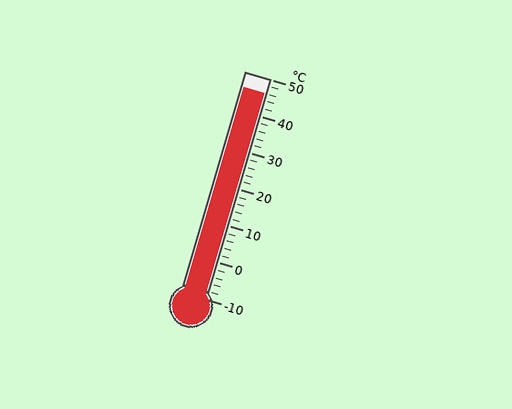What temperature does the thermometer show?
The thermometer shows approximately 46°C.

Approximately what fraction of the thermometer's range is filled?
The thermometer is filled to approximately 95% of its range.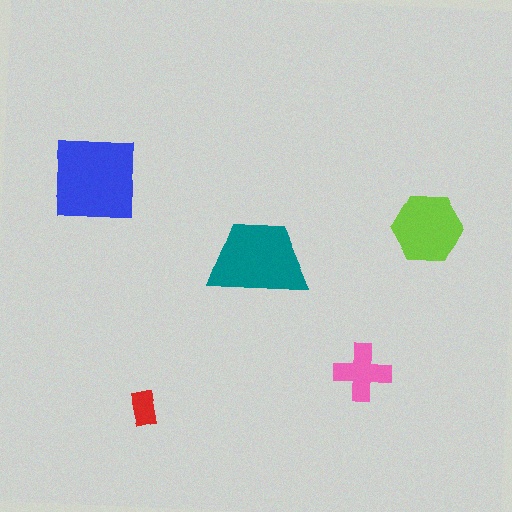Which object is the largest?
The blue square.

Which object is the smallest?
The red rectangle.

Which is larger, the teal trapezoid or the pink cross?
The teal trapezoid.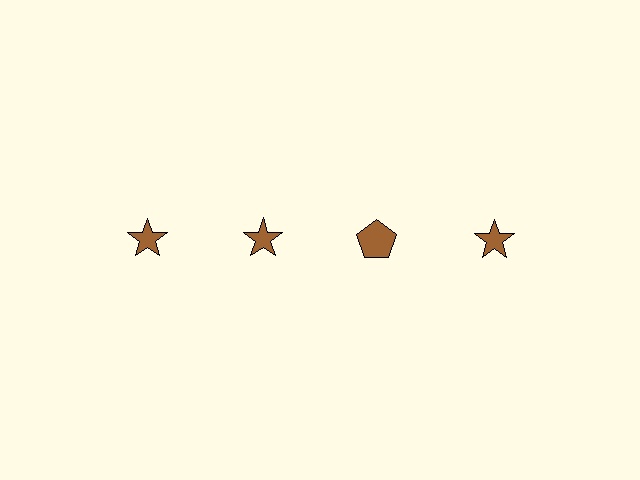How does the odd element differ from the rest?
It has a different shape: pentagon instead of star.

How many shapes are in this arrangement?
There are 4 shapes arranged in a grid pattern.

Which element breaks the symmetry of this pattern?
The brown pentagon in the top row, center column breaks the symmetry. All other shapes are brown stars.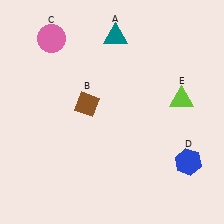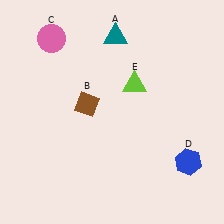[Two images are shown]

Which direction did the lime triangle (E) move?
The lime triangle (E) moved left.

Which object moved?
The lime triangle (E) moved left.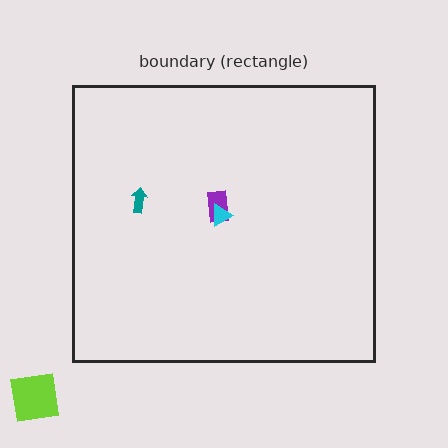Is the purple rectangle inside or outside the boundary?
Inside.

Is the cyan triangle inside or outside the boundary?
Inside.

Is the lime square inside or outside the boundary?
Outside.